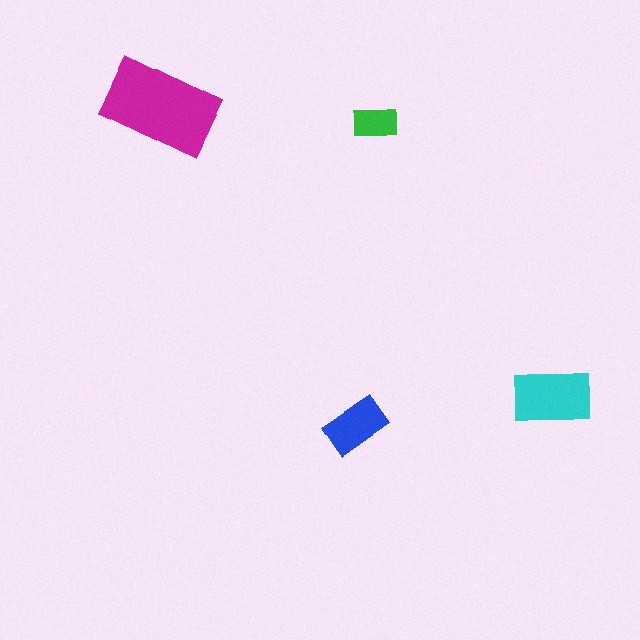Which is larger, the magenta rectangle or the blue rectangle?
The magenta one.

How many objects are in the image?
There are 4 objects in the image.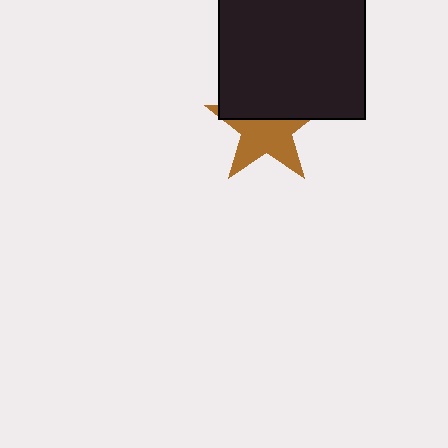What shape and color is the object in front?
The object in front is a black square.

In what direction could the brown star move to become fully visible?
The brown star could move down. That would shift it out from behind the black square entirely.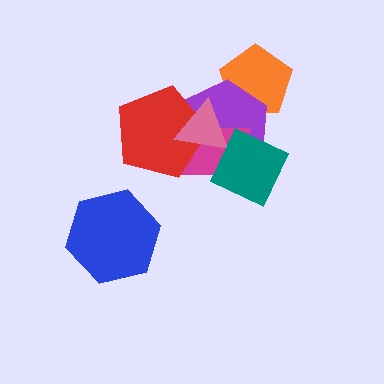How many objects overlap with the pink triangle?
4 objects overlap with the pink triangle.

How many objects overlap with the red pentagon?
3 objects overlap with the red pentagon.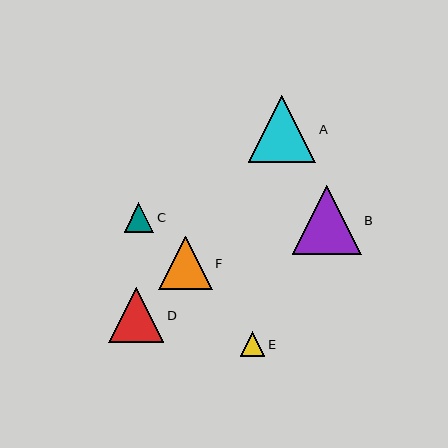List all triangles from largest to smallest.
From largest to smallest: B, A, D, F, C, E.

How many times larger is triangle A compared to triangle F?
Triangle A is approximately 1.3 times the size of triangle F.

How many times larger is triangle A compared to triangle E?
Triangle A is approximately 2.7 times the size of triangle E.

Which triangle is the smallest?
Triangle E is the smallest with a size of approximately 25 pixels.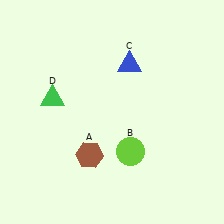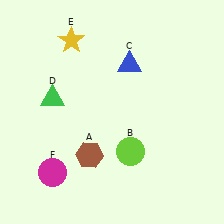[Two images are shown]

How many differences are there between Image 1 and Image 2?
There are 2 differences between the two images.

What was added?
A yellow star (E), a magenta circle (F) were added in Image 2.